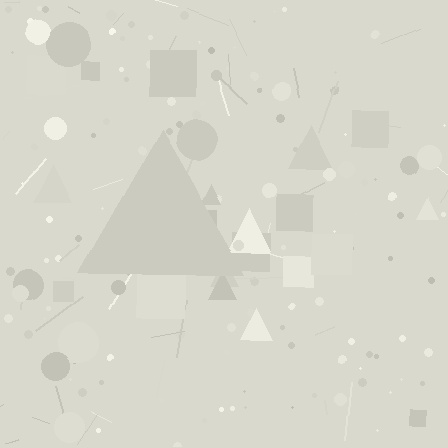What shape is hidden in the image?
A triangle is hidden in the image.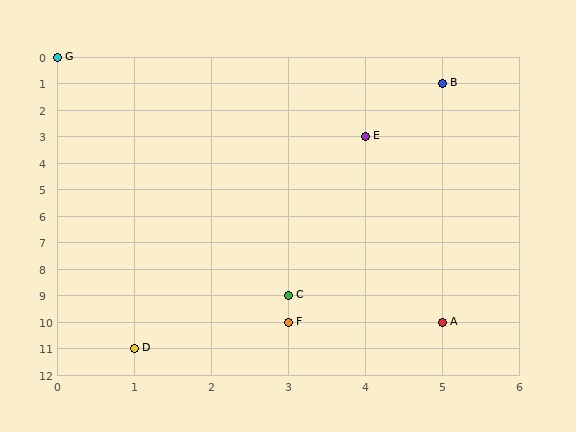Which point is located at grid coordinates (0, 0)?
Point G is at (0, 0).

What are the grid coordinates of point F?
Point F is at grid coordinates (3, 10).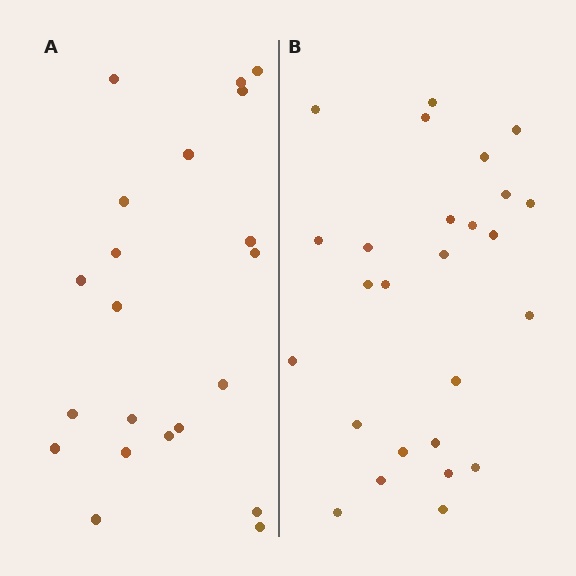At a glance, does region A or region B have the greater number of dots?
Region B (the right region) has more dots.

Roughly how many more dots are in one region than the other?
Region B has about 5 more dots than region A.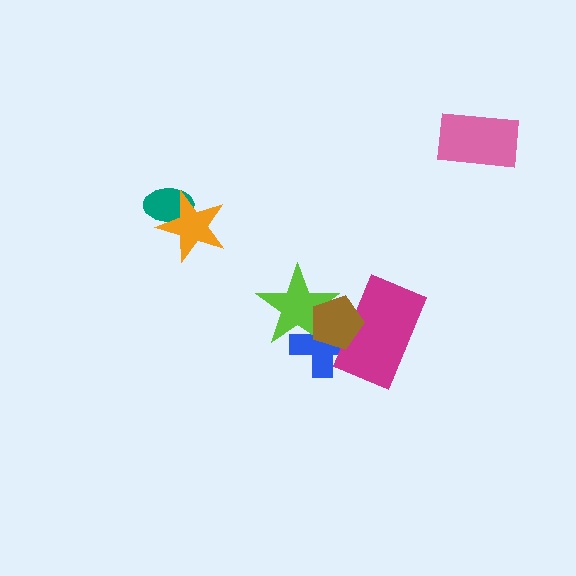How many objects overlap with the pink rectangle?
0 objects overlap with the pink rectangle.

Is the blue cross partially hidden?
Yes, it is partially covered by another shape.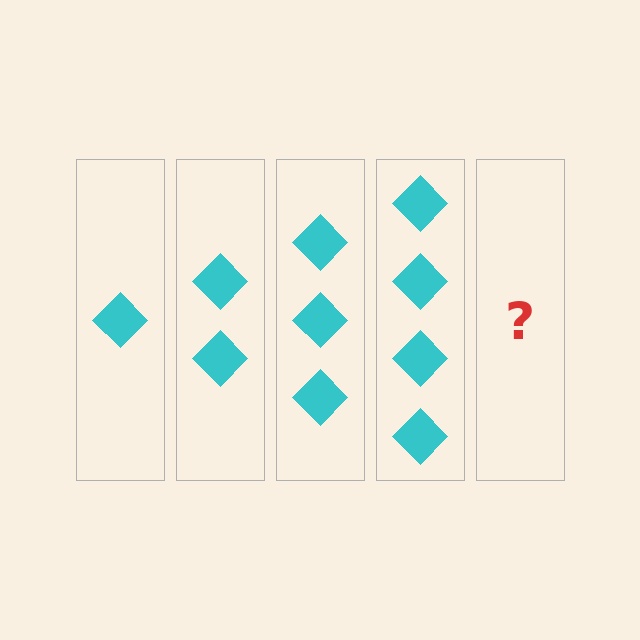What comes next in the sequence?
The next element should be 5 diamonds.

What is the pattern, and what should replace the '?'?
The pattern is that each step adds one more diamond. The '?' should be 5 diamonds.